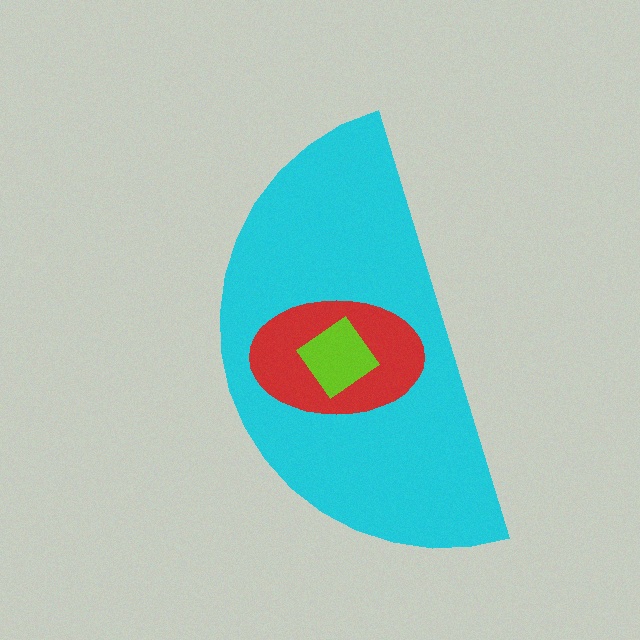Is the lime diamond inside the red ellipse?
Yes.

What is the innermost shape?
The lime diamond.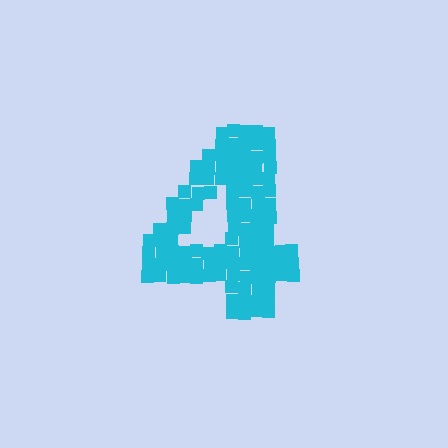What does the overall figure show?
The overall figure shows the digit 4.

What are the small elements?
The small elements are squares.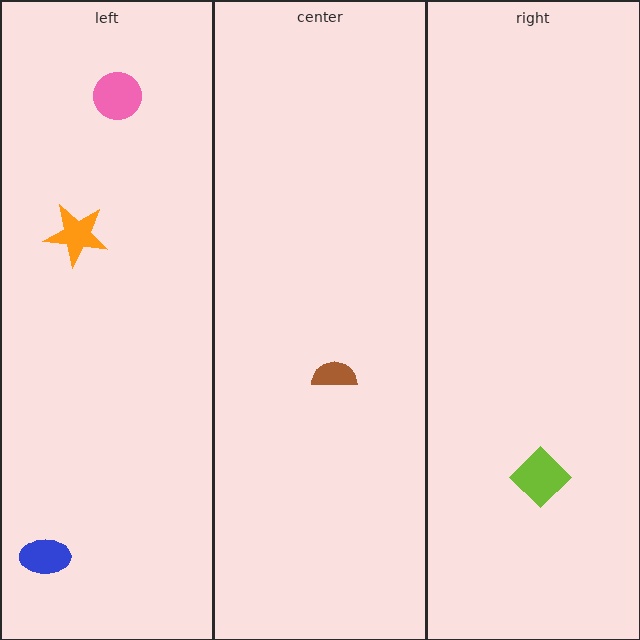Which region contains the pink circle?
The left region.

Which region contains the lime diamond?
The right region.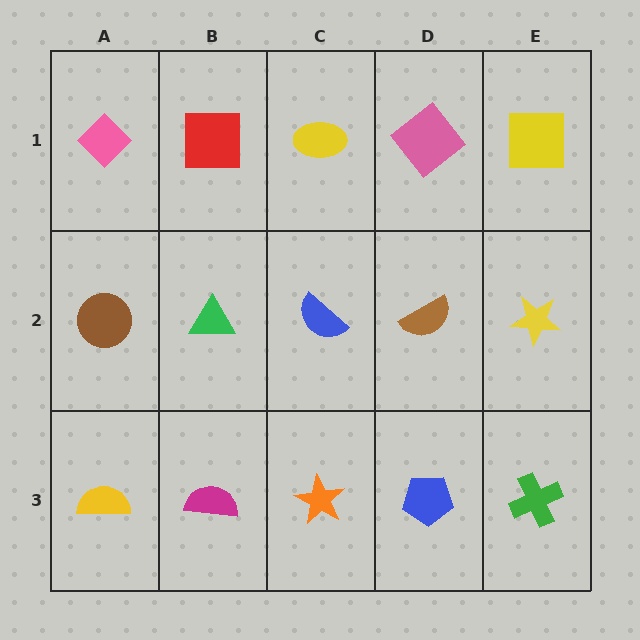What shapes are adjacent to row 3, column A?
A brown circle (row 2, column A), a magenta semicircle (row 3, column B).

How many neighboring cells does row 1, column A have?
2.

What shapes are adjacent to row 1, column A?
A brown circle (row 2, column A), a red square (row 1, column B).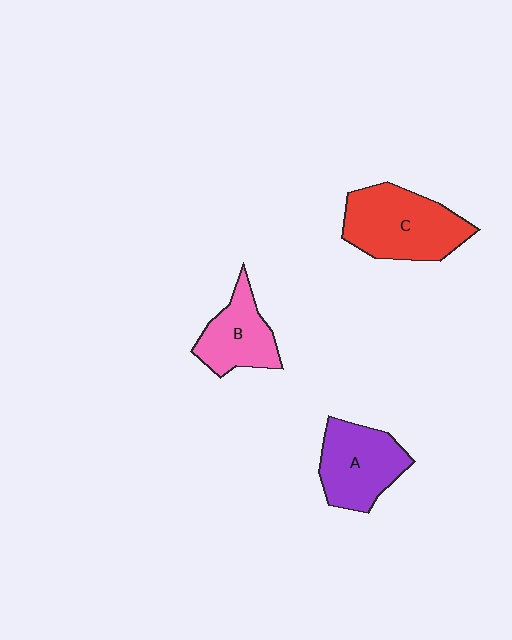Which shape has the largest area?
Shape C (red).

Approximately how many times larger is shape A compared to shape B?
Approximately 1.2 times.